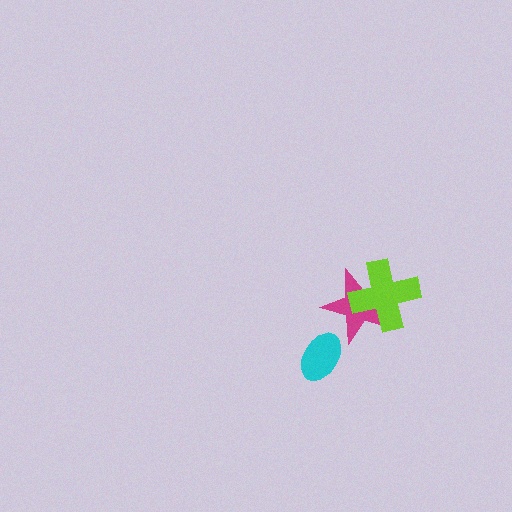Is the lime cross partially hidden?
No, no other shape covers it.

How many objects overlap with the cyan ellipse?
0 objects overlap with the cyan ellipse.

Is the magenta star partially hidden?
Yes, it is partially covered by another shape.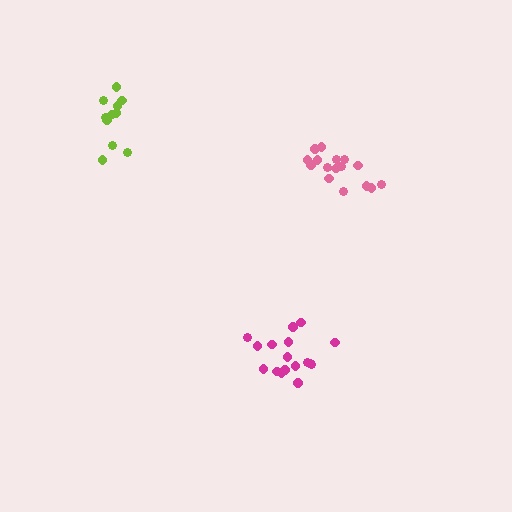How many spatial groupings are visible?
There are 3 spatial groupings.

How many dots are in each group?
Group 1: 16 dots, Group 2: 17 dots, Group 3: 11 dots (44 total).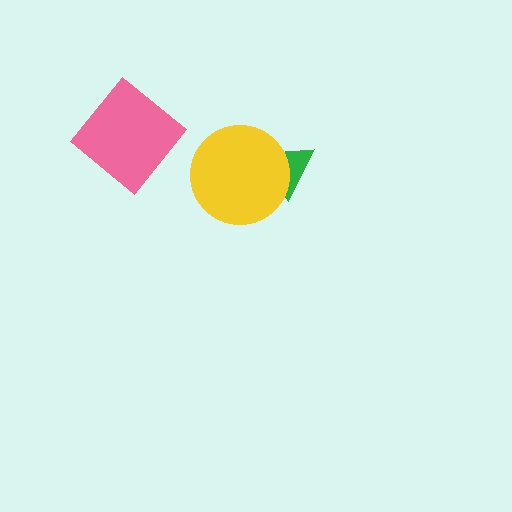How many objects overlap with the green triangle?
1 object overlaps with the green triangle.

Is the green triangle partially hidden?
Yes, it is partially covered by another shape.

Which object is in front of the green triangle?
The yellow circle is in front of the green triangle.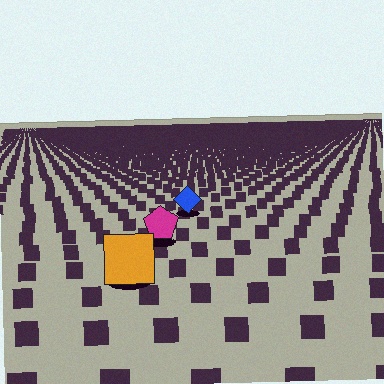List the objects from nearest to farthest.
From nearest to farthest: the orange square, the magenta pentagon, the blue diamond.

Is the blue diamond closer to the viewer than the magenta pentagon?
No. The magenta pentagon is closer — you can tell from the texture gradient: the ground texture is coarser near it.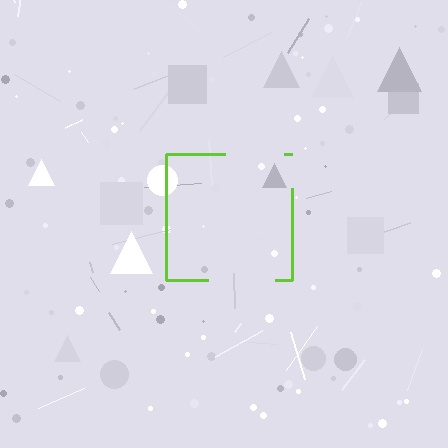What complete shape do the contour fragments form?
The contour fragments form a square.